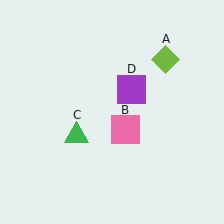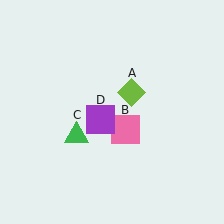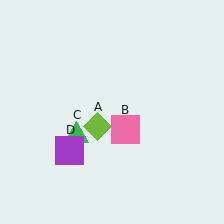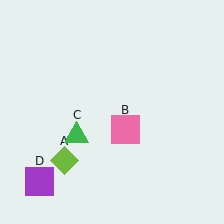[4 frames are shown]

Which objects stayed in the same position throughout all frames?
Pink square (object B) and green triangle (object C) remained stationary.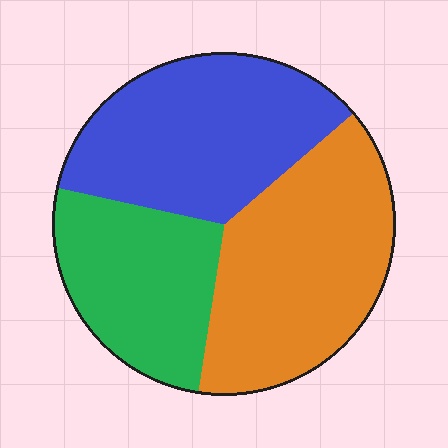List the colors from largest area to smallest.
From largest to smallest: orange, blue, green.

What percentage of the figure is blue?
Blue covers 35% of the figure.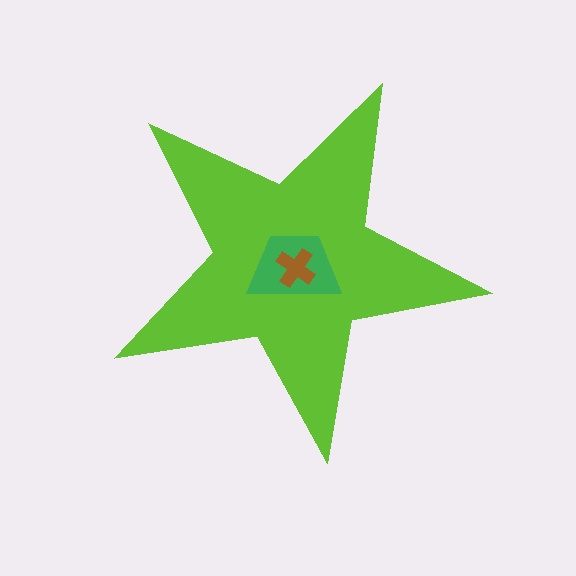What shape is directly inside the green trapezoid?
The brown cross.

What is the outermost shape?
The lime star.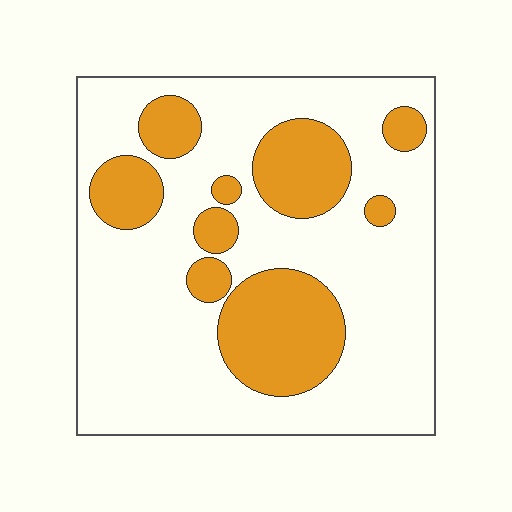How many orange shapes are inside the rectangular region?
9.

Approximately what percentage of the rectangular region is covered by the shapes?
Approximately 25%.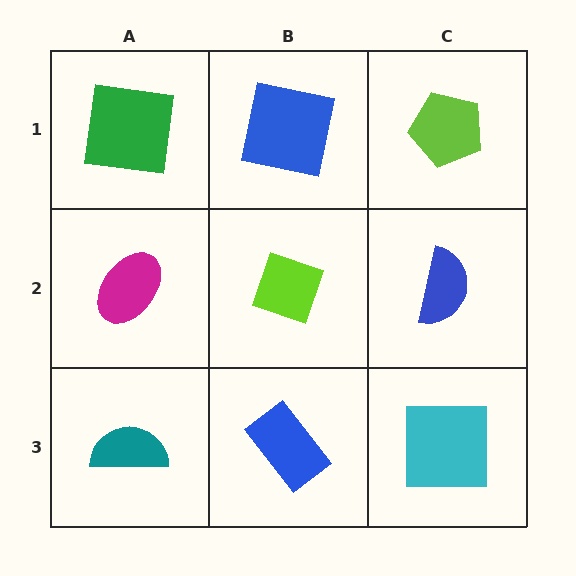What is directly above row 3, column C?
A blue semicircle.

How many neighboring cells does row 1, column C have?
2.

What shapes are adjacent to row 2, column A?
A green square (row 1, column A), a teal semicircle (row 3, column A), a lime diamond (row 2, column B).